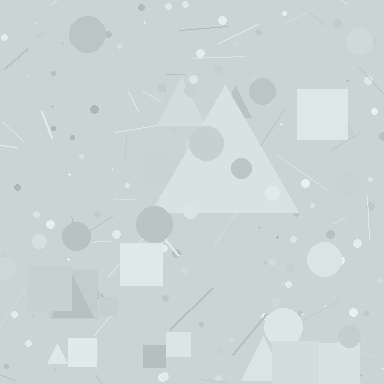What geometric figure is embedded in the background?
A triangle is embedded in the background.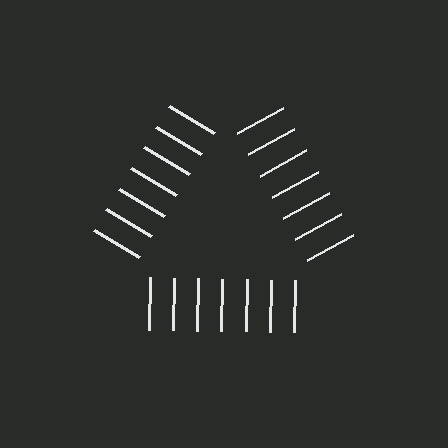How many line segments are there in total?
21 — 7 along each of the 3 edges.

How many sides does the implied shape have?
3 sides — the line-ends trace a triangle.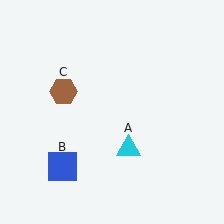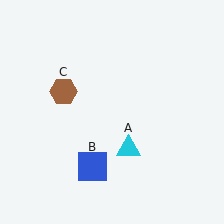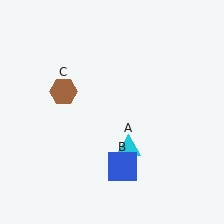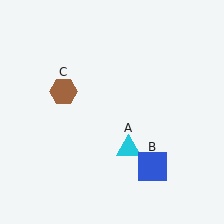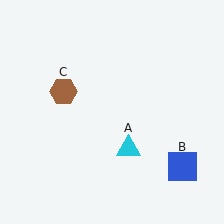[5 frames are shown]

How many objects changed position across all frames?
1 object changed position: blue square (object B).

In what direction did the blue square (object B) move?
The blue square (object B) moved right.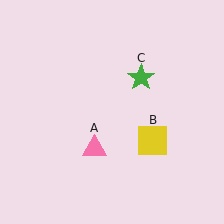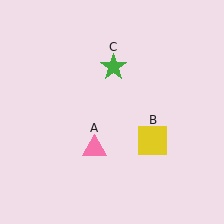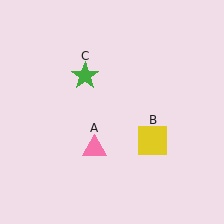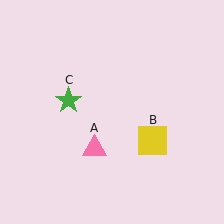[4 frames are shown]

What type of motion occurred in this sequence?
The green star (object C) rotated counterclockwise around the center of the scene.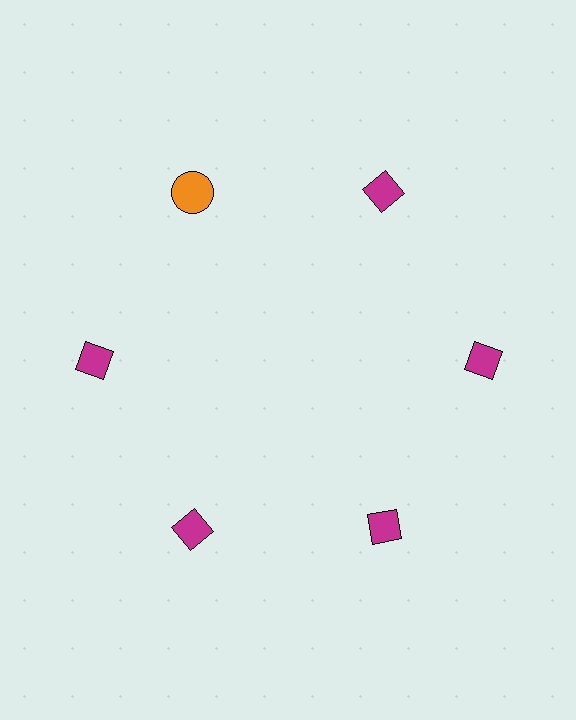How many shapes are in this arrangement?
There are 6 shapes arranged in a ring pattern.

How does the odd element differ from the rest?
It differs in both color (orange instead of magenta) and shape (circle instead of diamond).